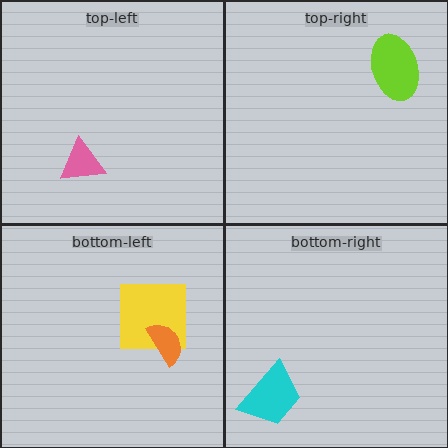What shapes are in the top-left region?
The pink triangle.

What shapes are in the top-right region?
The lime ellipse.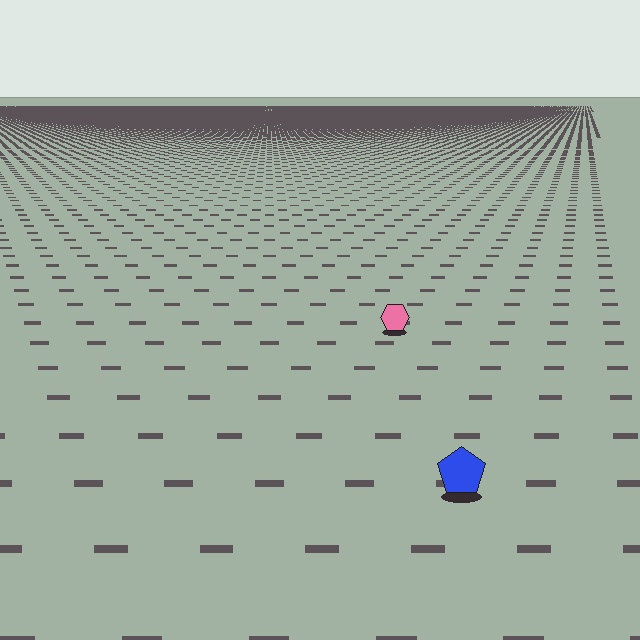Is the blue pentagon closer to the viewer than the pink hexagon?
Yes. The blue pentagon is closer — you can tell from the texture gradient: the ground texture is coarser near it.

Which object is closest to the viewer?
The blue pentagon is closest. The texture marks near it are larger and more spread out.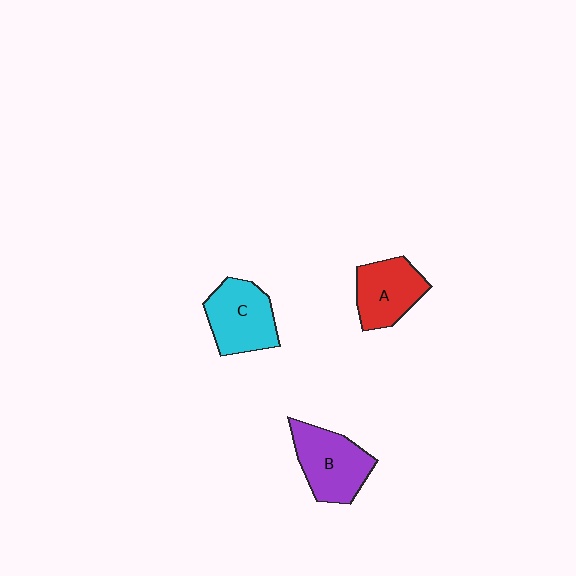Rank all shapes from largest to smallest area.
From largest to smallest: B (purple), C (cyan), A (red).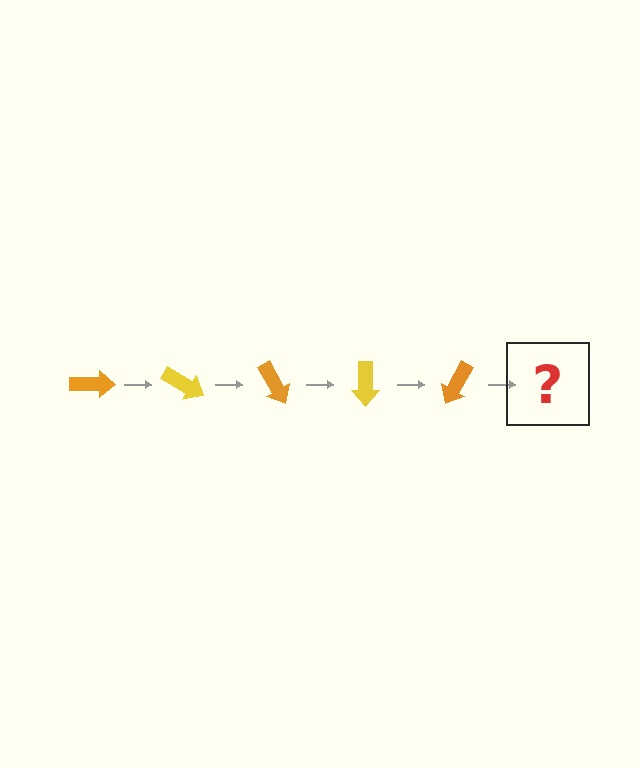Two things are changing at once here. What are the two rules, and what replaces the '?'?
The two rules are that it rotates 30 degrees each step and the color cycles through orange and yellow. The '?' should be a yellow arrow, rotated 150 degrees from the start.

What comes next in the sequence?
The next element should be a yellow arrow, rotated 150 degrees from the start.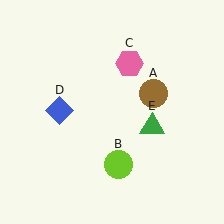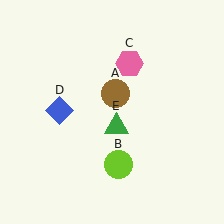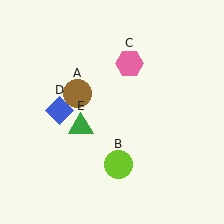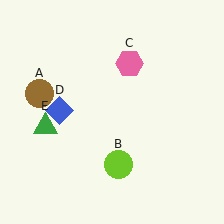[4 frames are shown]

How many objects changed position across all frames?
2 objects changed position: brown circle (object A), green triangle (object E).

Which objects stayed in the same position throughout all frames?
Lime circle (object B) and pink hexagon (object C) and blue diamond (object D) remained stationary.